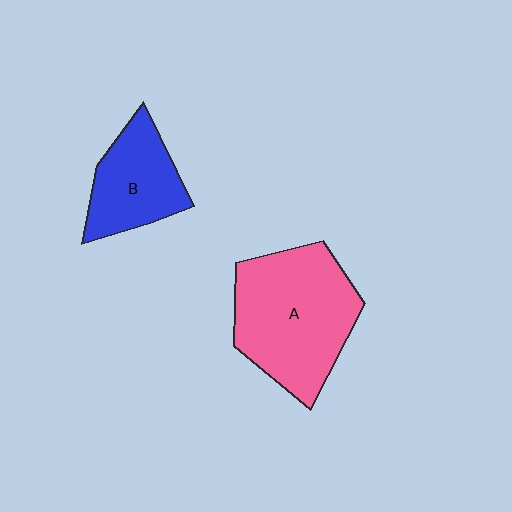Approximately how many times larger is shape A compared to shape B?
Approximately 1.7 times.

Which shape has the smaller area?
Shape B (blue).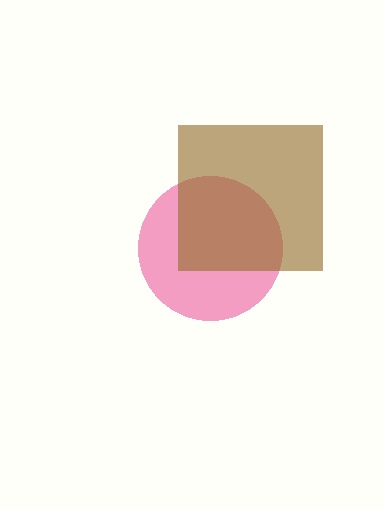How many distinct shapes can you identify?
There are 2 distinct shapes: a pink circle, a brown square.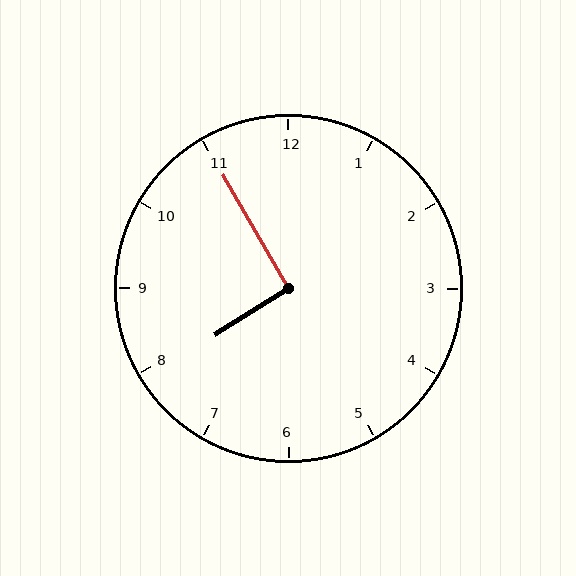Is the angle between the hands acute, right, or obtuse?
It is right.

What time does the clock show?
7:55.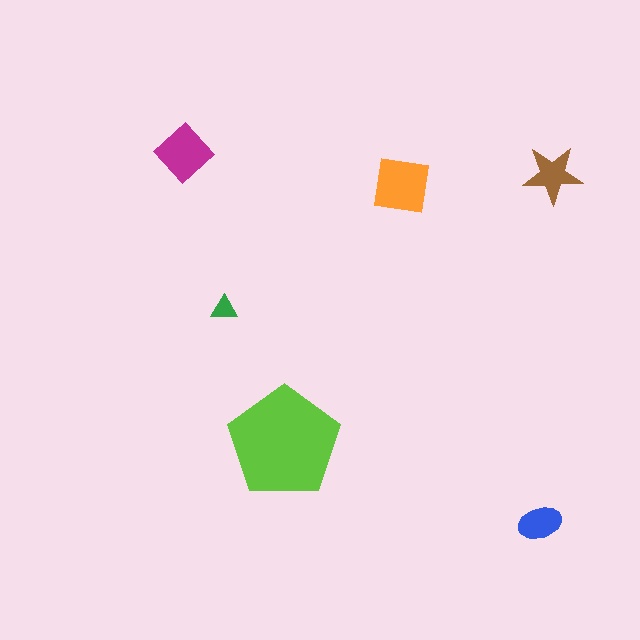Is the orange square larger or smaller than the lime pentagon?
Smaller.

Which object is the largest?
The lime pentagon.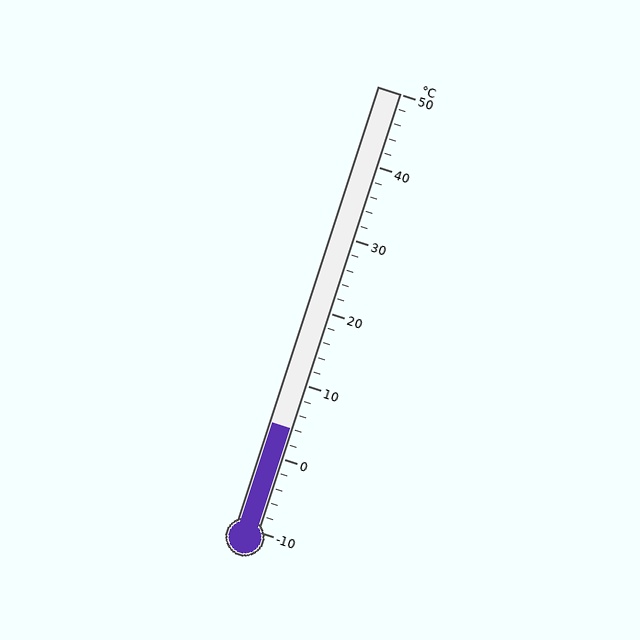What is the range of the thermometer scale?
The thermometer scale ranges from -10°C to 50°C.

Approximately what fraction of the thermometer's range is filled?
The thermometer is filled to approximately 25% of its range.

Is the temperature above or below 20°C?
The temperature is below 20°C.